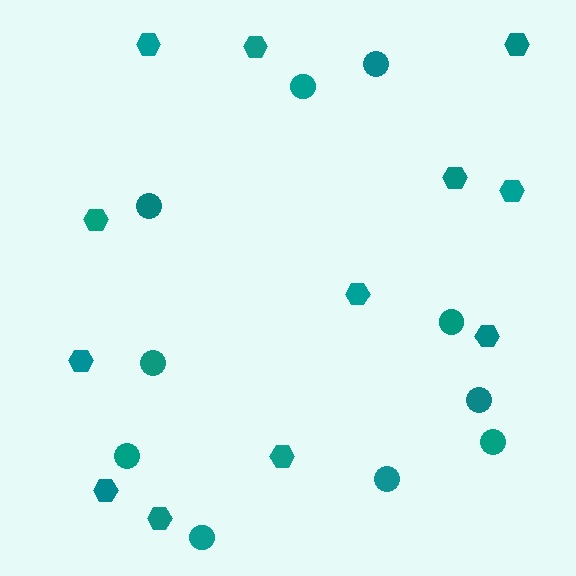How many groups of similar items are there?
There are 2 groups: one group of hexagons (12) and one group of circles (10).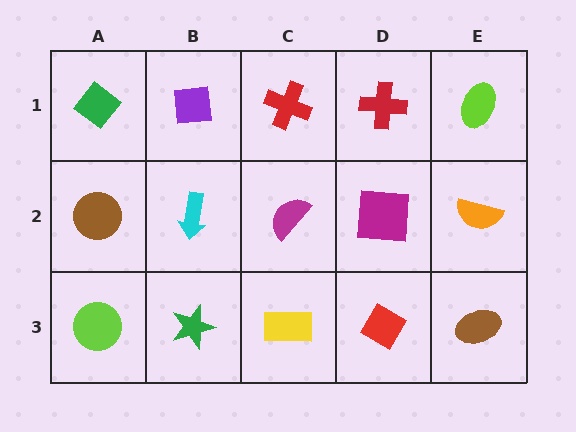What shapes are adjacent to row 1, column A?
A brown circle (row 2, column A), a purple square (row 1, column B).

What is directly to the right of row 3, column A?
A green star.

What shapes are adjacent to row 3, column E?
An orange semicircle (row 2, column E), a red diamond (row 3, column D).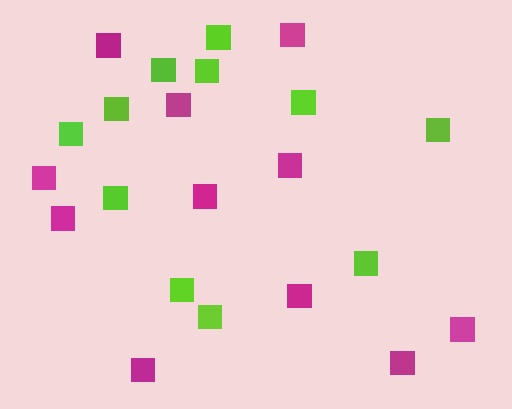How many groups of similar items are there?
There are 2 groups: one group of lime squares (11) and one group of magenta squares (11).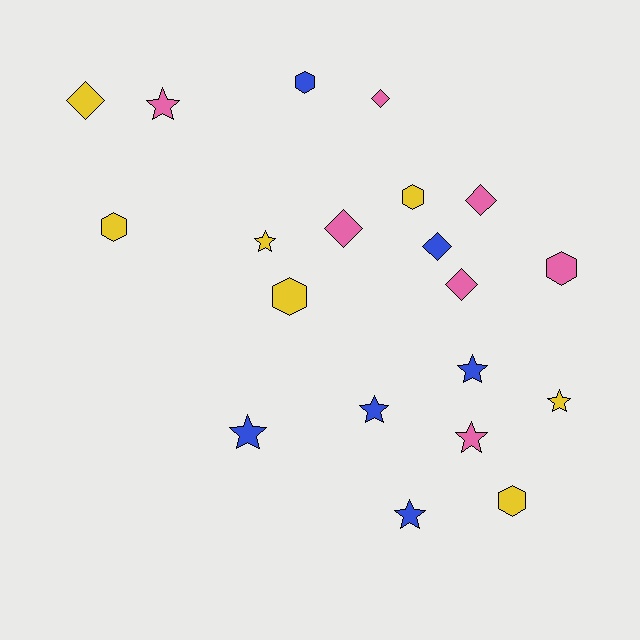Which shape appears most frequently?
Star, with 8 objects.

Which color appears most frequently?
Pink, with 7 objects.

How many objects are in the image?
There are 20 objects.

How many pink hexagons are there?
There is 1 pink hexagon.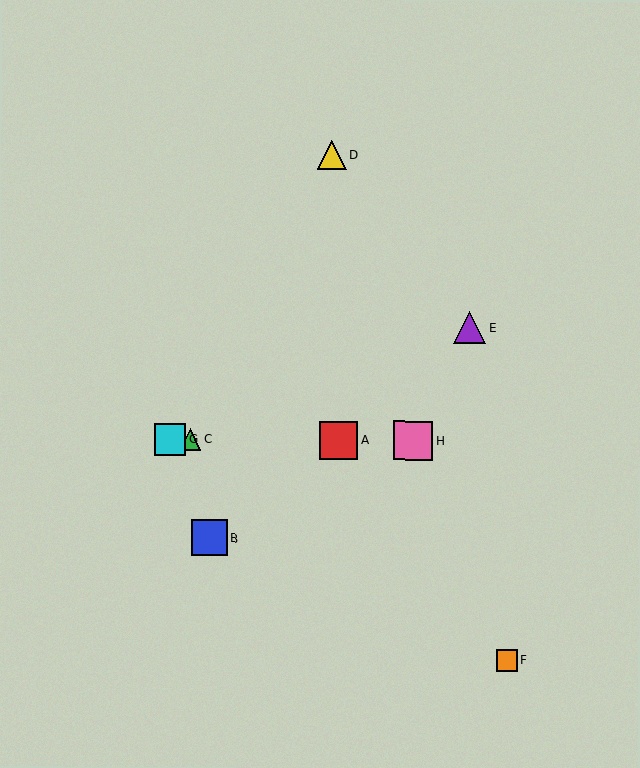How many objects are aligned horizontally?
4 objects (A, C, G, H) are aligned horizontally.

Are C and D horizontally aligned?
No, C is at y≈440 and D is at y≈155.